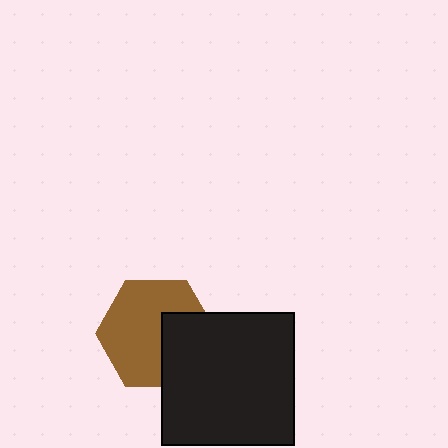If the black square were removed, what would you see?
You would see the complete brown hexagon.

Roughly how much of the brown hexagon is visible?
Most of it is visible (roughly 67%).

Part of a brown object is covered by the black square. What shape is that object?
It is a hexagon.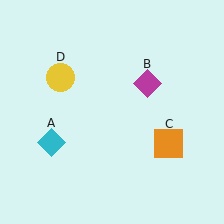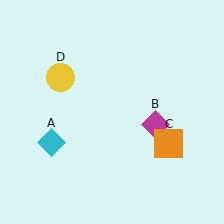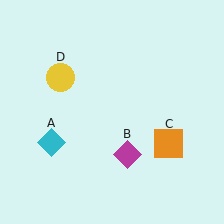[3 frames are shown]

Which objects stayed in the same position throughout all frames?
Cyan diamond (object A) and orange square (object C) and yellow circle (object D) remained stationary.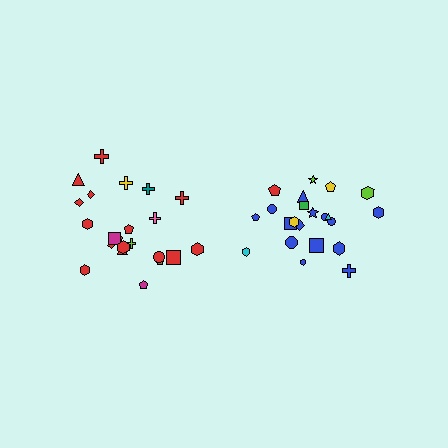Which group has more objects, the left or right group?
The right group.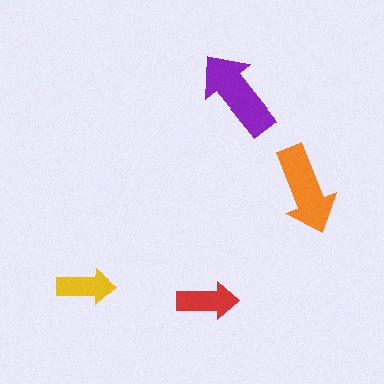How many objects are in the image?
There are 4 objects in the image.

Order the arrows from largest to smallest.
the purple one, the orange one, the red one, the yellow one.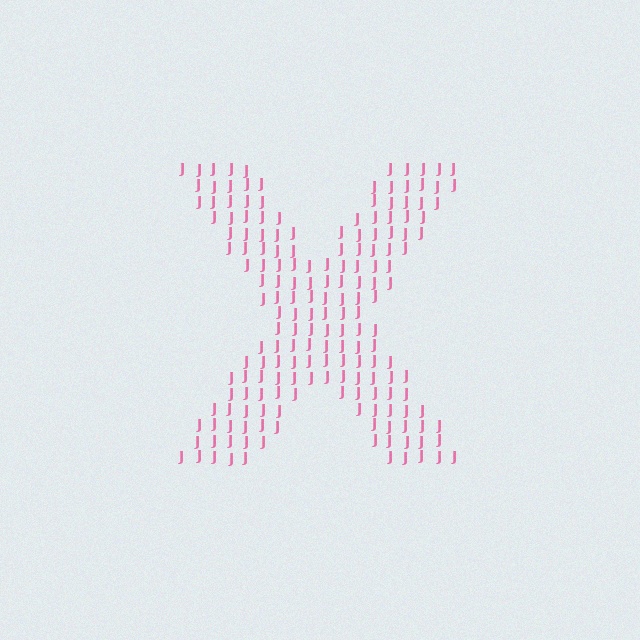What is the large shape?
The large shape is the letter X.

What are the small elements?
The small elements are letter J's.